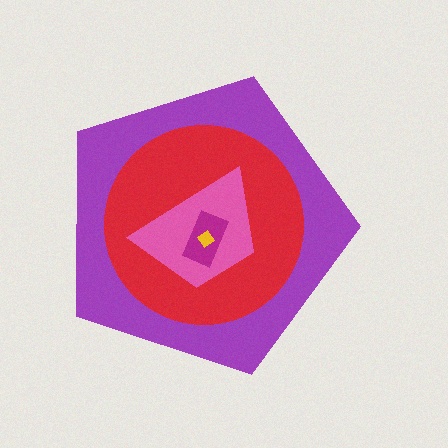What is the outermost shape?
The purple pentagon.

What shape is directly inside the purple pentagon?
The red circle.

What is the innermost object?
The yellow diamond.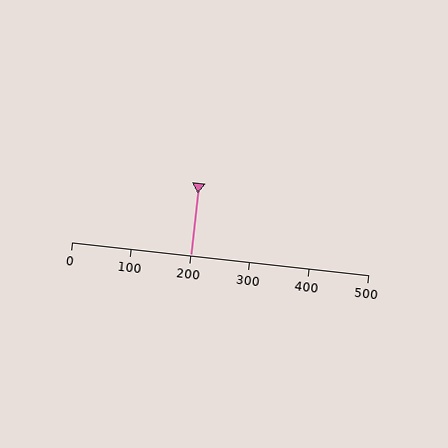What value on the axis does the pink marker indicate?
The marker indicates approximately 200.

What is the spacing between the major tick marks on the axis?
The major ticks are spaced 100 apart.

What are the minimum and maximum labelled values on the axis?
The axis runs from 0 to 500.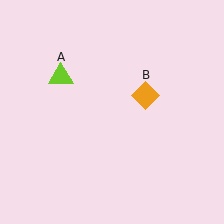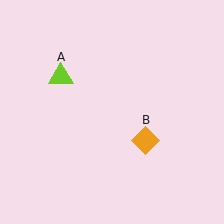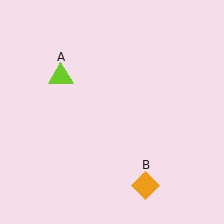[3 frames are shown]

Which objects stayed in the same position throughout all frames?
Lime triangle (object A) remained stationary.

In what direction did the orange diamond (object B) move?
The orange diamond (object B) moved down.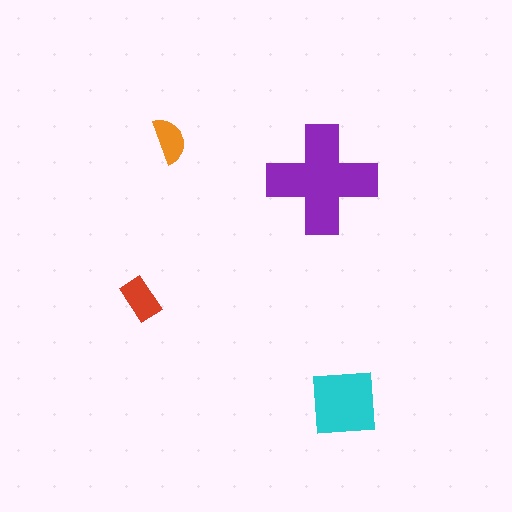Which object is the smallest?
The orange semicircle.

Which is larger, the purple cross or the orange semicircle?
The purple cross.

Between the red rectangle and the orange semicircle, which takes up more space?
The red rectangle.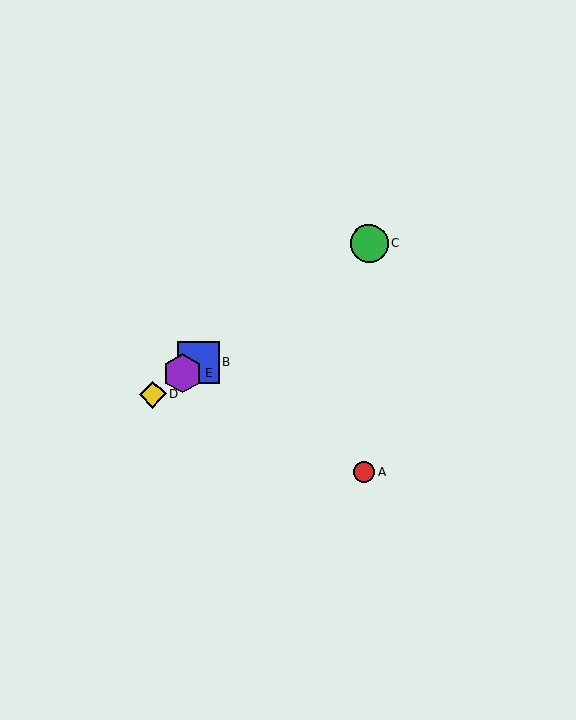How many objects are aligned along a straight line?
4 objects (B, C, D, E) are aligned along a straight line.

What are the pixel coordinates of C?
Object C is at (369, 243).